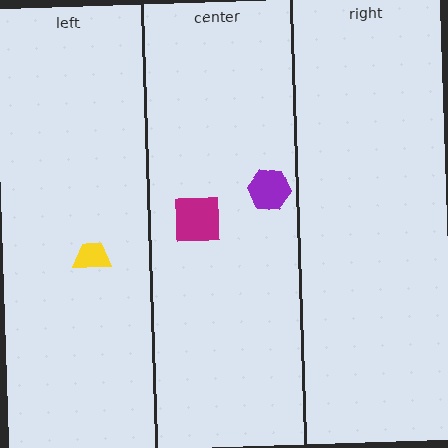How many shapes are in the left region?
1.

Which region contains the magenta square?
The center region.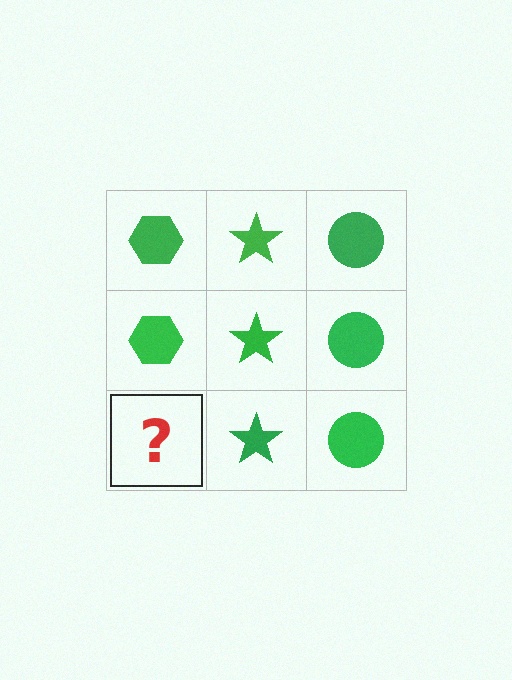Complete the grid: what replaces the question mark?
The question mark should be replaced with a green hexagon.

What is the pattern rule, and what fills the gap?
The rule is that each column has a consistent shape. The gap should be filled with a green hexagon.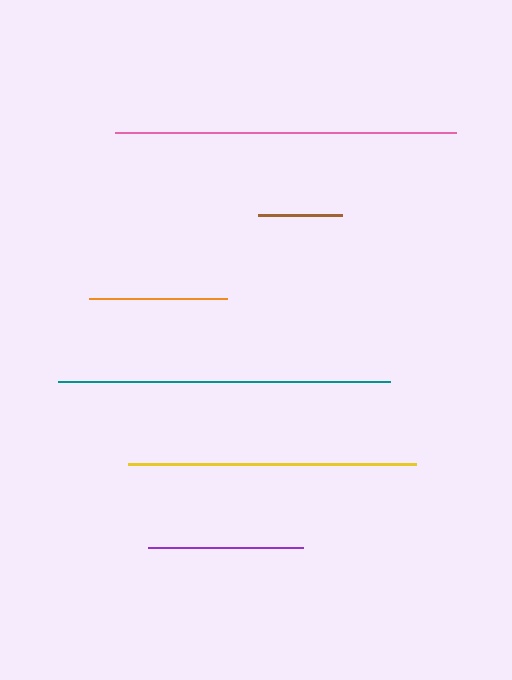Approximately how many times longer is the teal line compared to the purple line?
The teal line is approximately 2.1 times the length of the purple line.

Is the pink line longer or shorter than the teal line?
The pink line is longer than the teal line.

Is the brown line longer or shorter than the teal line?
The teal line is longer than the brown line.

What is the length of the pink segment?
The pink segment is approximately 340 pixels long.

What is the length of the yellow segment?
The yellow segment is approximately 288 pixels long.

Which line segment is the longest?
The pink line is the longest at approximately 340 pixels.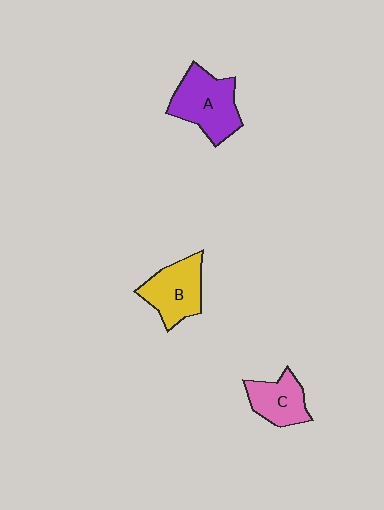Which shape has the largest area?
Shape A (purple).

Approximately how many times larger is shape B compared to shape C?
Approximately 1.3 times.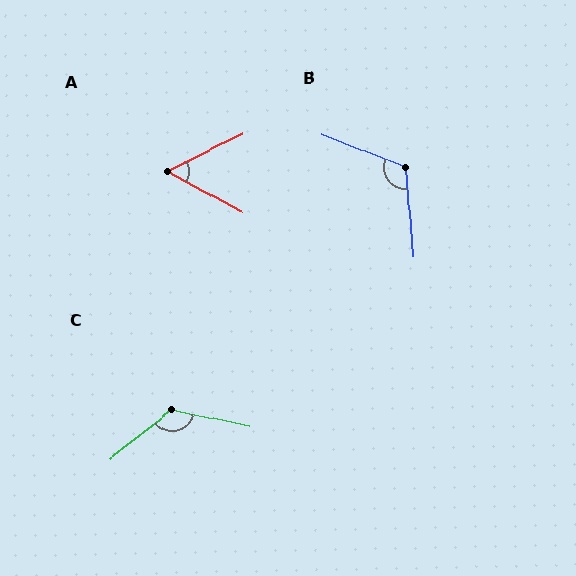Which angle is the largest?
C, at approximately 130 degrees.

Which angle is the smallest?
A, at approximately 55 degrees.